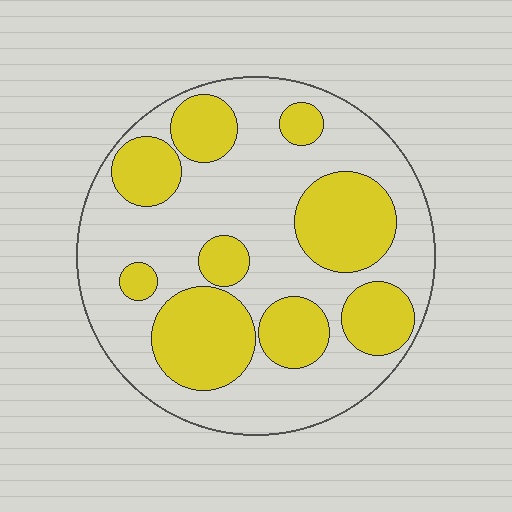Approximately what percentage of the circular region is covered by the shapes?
Approximately 35%.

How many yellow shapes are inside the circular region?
9.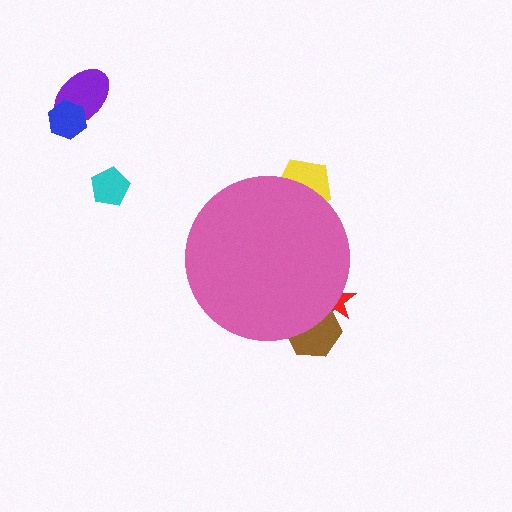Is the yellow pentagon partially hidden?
Yes, the yellow pentagon is partially hidden behind the pink circle.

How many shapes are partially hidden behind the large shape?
3 shapes are partially hidden.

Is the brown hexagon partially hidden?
Yes, the brown hexagon is partially hidden behind the pink circle.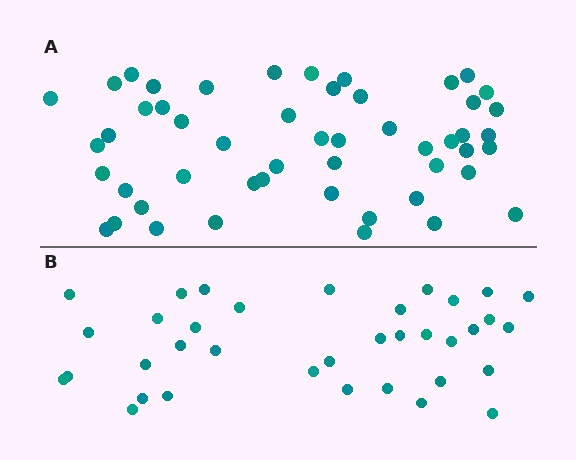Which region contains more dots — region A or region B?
Region A (the top region) has more dots.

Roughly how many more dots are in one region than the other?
Region A has approximately 15 more dots than region B.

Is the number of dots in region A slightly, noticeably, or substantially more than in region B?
Region A has noticeably more, but not dramatically so. The ratio is roughly 1.4 to 1.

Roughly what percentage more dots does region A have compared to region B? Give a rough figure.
About 40% more.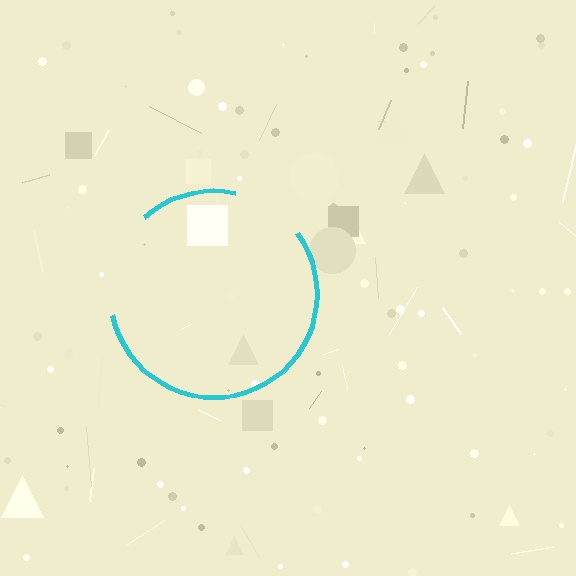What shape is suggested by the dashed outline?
The dashed outline suggests a circle.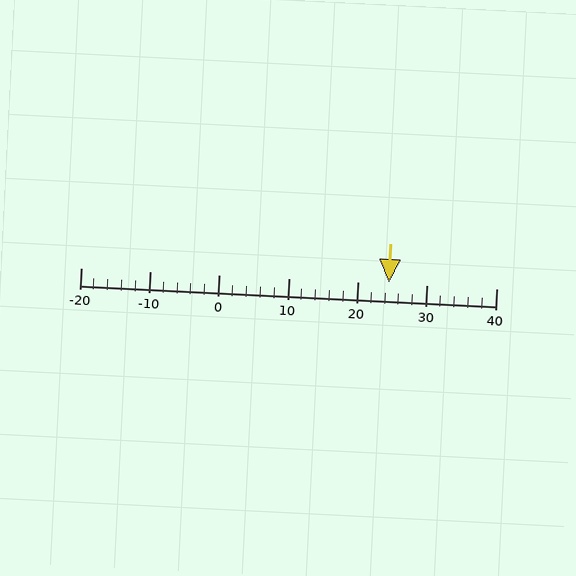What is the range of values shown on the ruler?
The ruler shows values from -20 to 40.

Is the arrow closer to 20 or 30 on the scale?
The arrow is closer to 20.